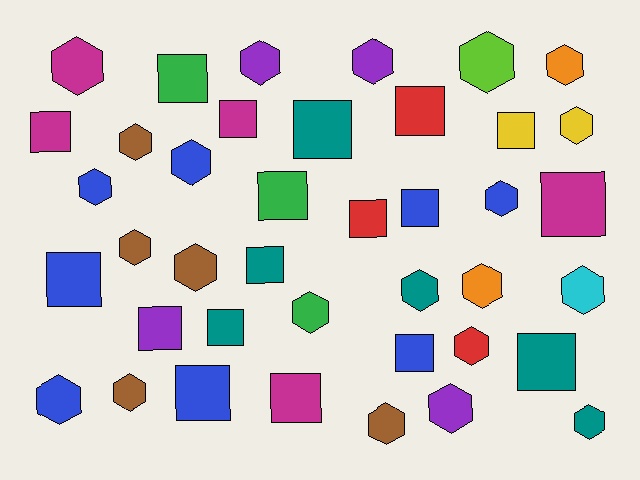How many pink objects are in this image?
There are no pink objects.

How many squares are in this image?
There are 18 squares.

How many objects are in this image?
There are 40 objects.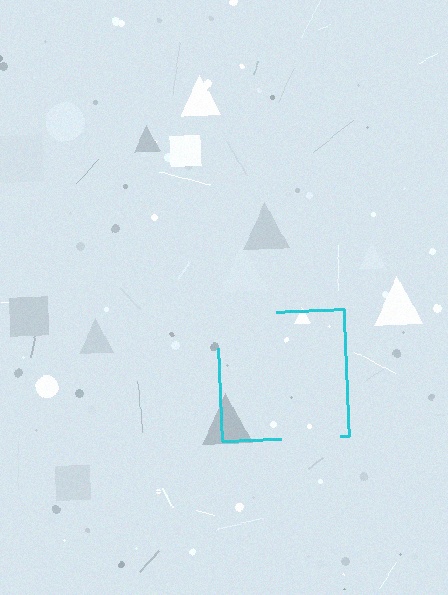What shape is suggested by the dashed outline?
The dashed outline suggests a square.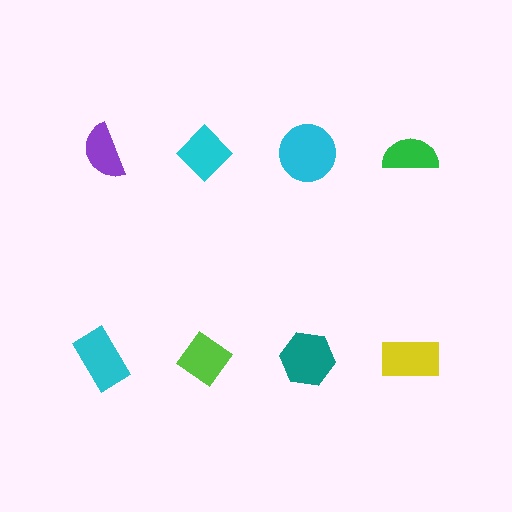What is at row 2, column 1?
A cyan rectangle.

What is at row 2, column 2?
A lime diamond.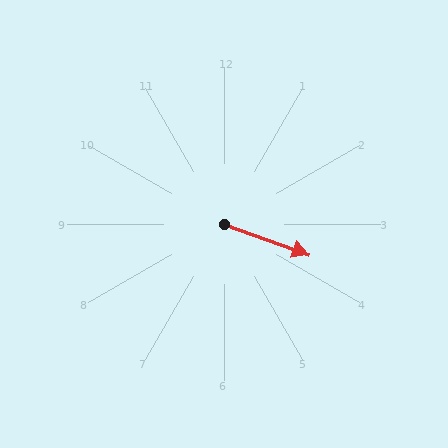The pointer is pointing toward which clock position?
Roughly 4 o'clock.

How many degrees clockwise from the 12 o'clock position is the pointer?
Approximately 110 degrees.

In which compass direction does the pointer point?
East.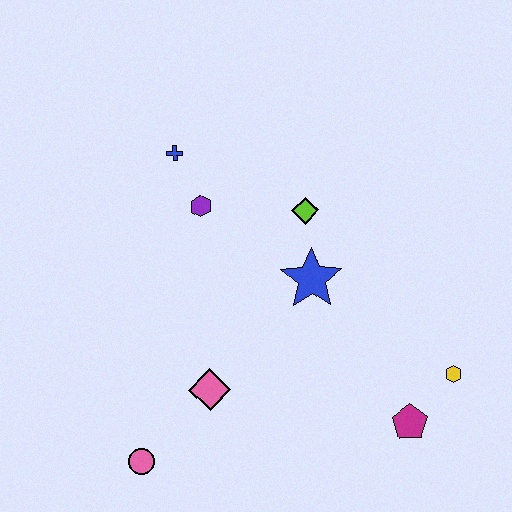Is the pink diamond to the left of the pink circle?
No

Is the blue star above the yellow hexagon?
Yes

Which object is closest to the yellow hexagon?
The magenta pentagon is closest to the yellow hexagon.